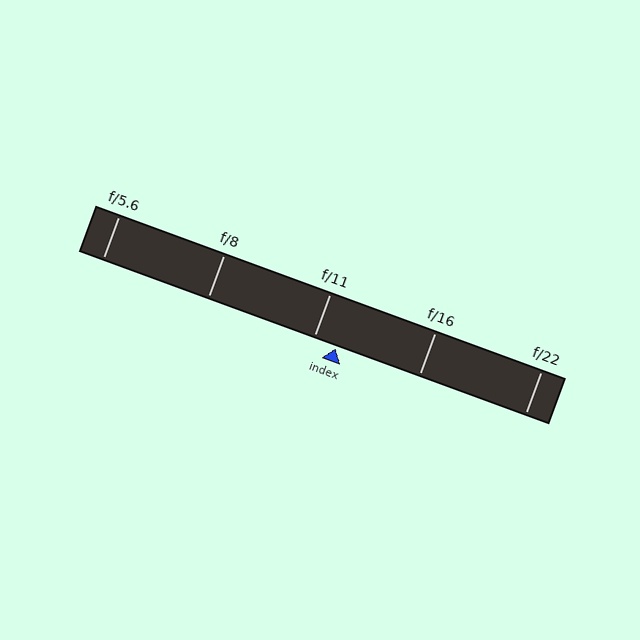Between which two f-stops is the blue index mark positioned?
The index mark is between f/11 and f/16.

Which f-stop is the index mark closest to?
The index mark is closest to f/11.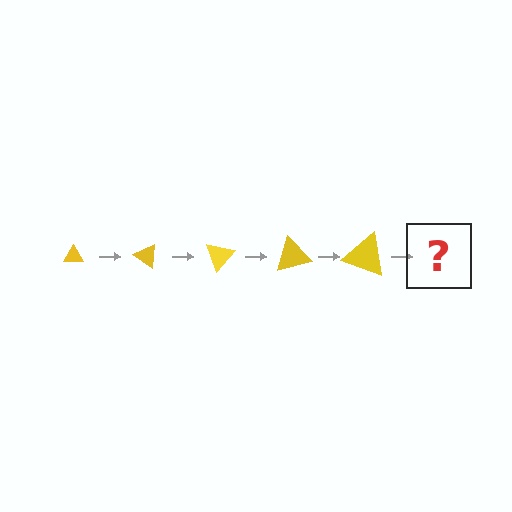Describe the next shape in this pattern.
It should be a triangle, larger than the previous one and rotated 175 degrees from the start.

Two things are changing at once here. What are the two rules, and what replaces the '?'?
The two rules are that the triangle grows larger each step and it rotates 35 degrees each step. The '?' should be a triangle, larger than the previous one and rotated 175 degrees from the start.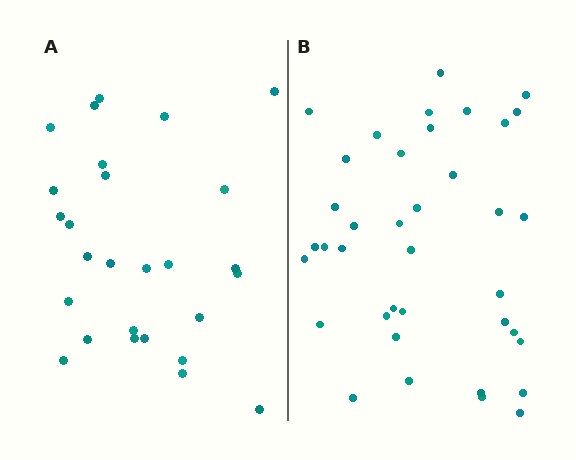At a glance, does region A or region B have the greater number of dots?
Region B (the right region) has more dots.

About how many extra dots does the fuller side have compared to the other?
Region B has roughly 12 or so more dots than region A.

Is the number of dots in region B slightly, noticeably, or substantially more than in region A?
Region B has noticeably more, but not dramatically so. The ratio is roughly 1.4 to 1.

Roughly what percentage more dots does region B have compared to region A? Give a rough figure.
About 40% more.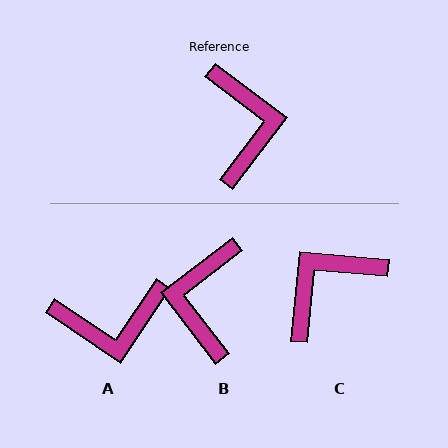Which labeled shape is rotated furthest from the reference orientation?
B, about 165 degrees away.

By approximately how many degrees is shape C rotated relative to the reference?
Approximately 122 degrees counter-clockwise.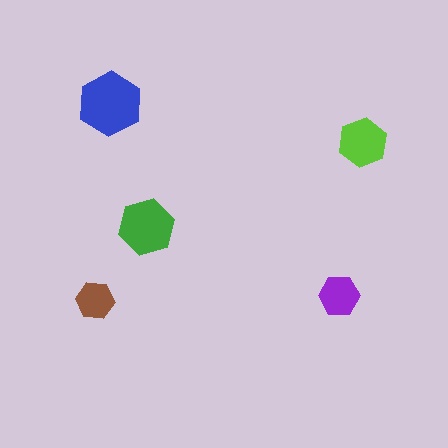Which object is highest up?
The blue hexagon is topmost.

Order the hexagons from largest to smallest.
the blue one, the green one, the lime one, the purple one, the brown one.